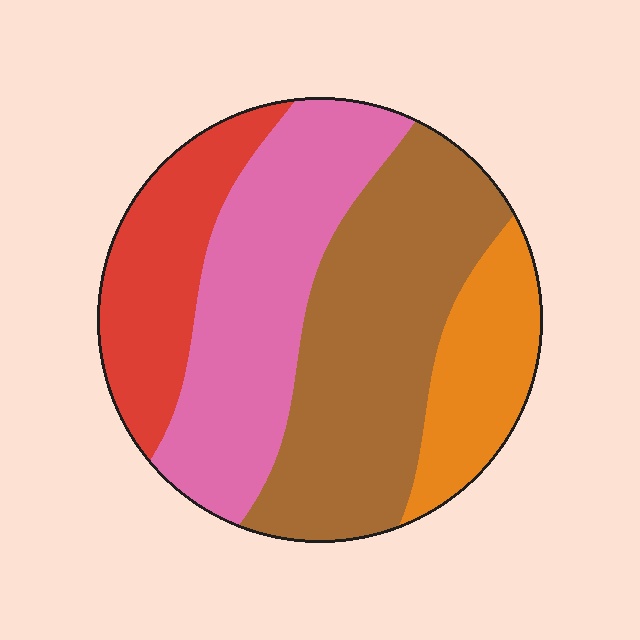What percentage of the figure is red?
Red takes up about one sixth (1/6) of the figure.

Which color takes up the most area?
Brown, at roughly 35%.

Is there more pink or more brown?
Brown.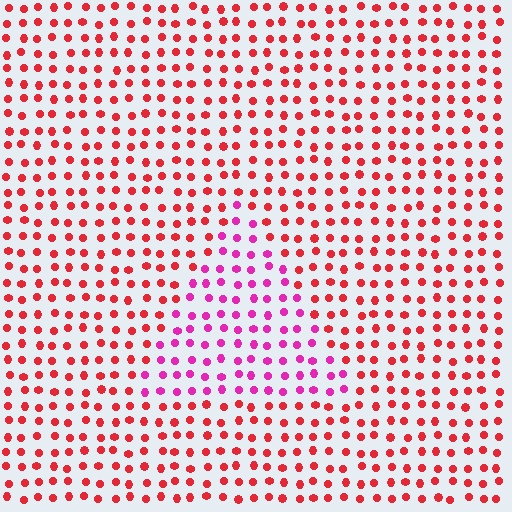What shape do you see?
I see a triangle.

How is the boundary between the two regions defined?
The boundary is defined purely by a slight shift in hue (about 40 degrees). Spacing, size, and orientation are identical on both sides.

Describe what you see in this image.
The image is filled with small red elements in a uniform arrangement. A triangle-shaped region is visible where the elements are tinted to a slightly different hue, forming a subtle color boundary.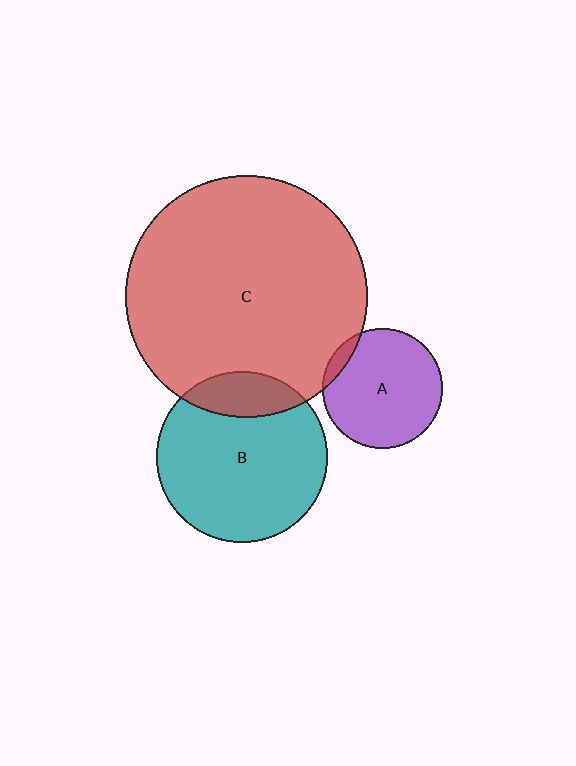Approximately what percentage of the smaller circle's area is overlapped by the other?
Approximately 5%.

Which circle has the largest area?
Circle C (red).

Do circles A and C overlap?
Yes.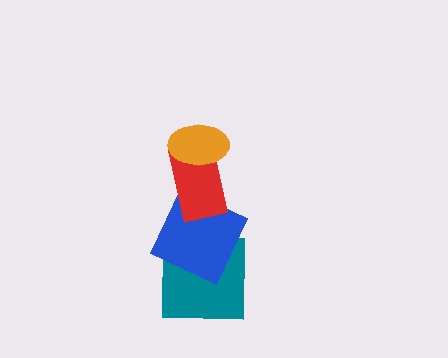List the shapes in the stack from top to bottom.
From top to bottom: the orange ellipse, the red rectangle, the blue square, the teal square.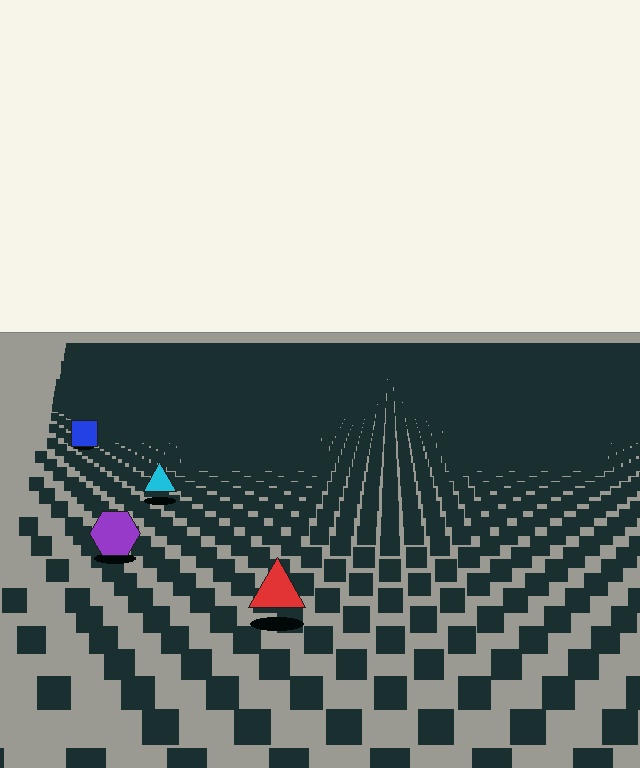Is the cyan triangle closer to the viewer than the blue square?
Yes. The cyan triangle is closer — you can tell from the texture gradient: the ground texture is coarser near it.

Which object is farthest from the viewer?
The blue square is farthest from the viewer. It appears smaller and the ground texture around it is denser.